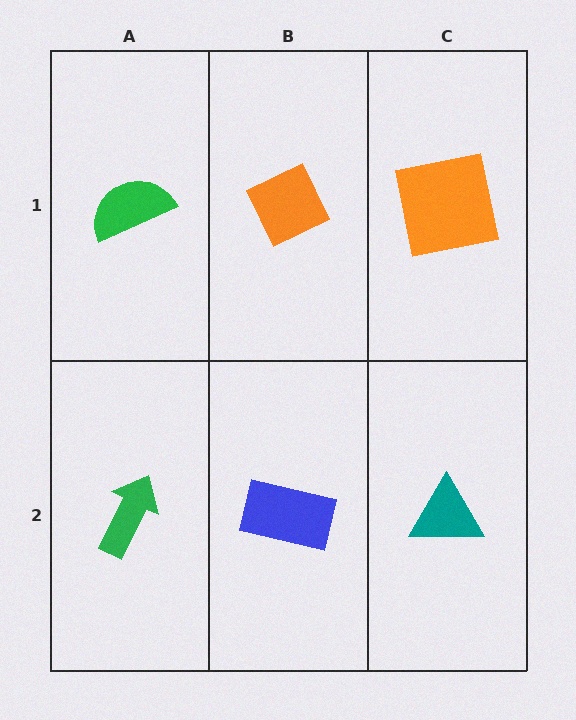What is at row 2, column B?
A blue rectangle.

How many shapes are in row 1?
3 shapes.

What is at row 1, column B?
An orange diamond.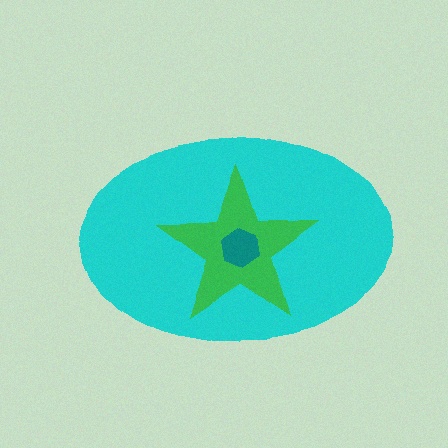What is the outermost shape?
The cyan ellipse.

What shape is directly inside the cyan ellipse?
The green star.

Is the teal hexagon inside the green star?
Yes.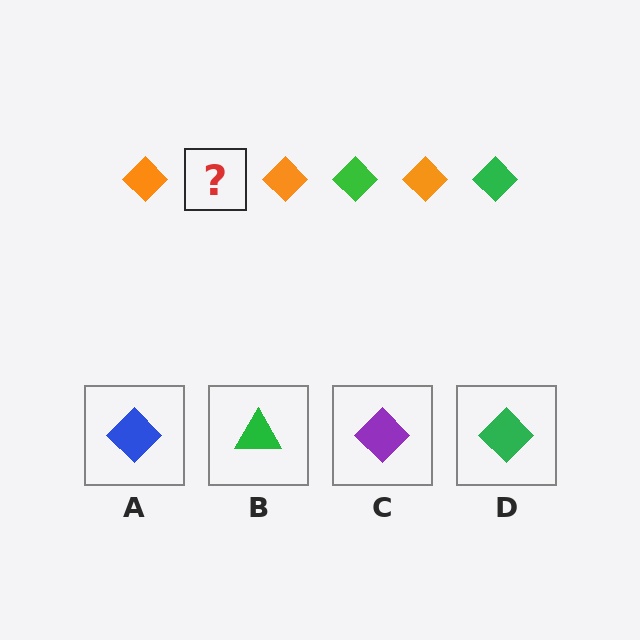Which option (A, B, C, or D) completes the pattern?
D.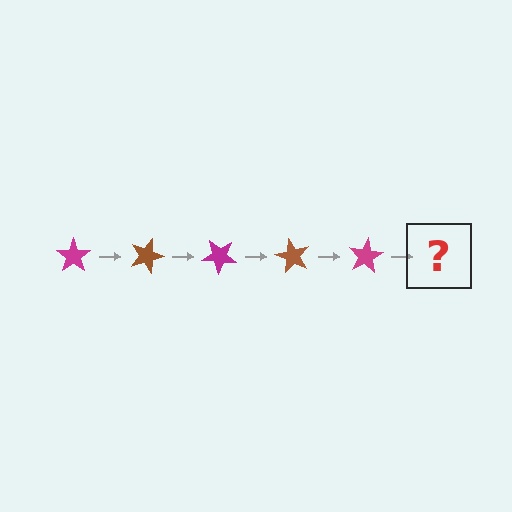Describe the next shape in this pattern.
It should be a brown star, rotated 100 degrees from the start.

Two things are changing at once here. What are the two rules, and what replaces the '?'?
The two rules are that it rotates 20 degrees each step and the color cycles through magenta and brown. The '?' should be a brown star, rotated 100 degrees from the start.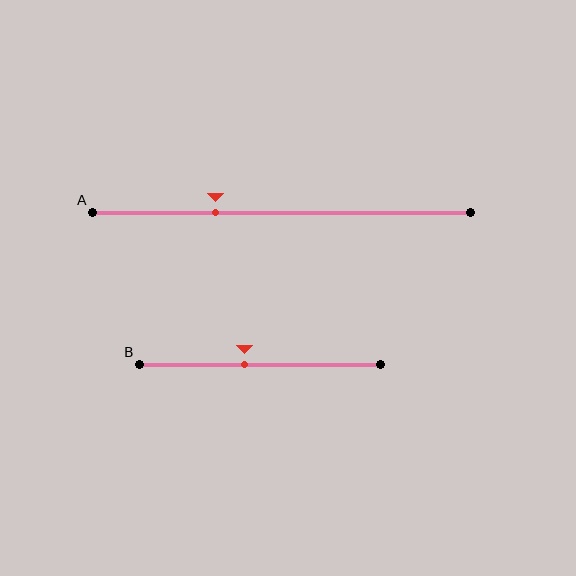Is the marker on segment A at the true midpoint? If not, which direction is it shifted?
No, the marker on segment A is shifted to the left by about 17% of the segment length.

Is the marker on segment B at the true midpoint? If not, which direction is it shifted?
No, the marker on segment B is shifted to the left by about 6% of the segment length.